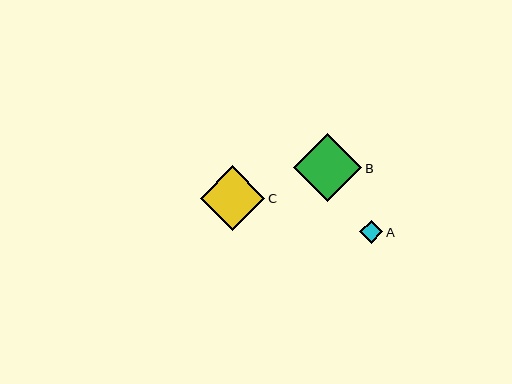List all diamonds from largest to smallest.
From largest to smallest: B, C, A.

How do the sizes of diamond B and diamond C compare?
Diamond B and diamond C are approximately the same size.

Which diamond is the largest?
Diamond B is the largest with a size of approximately 68 pixels.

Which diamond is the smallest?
Diamond A is the smallest with a size of approximately 23 pixels.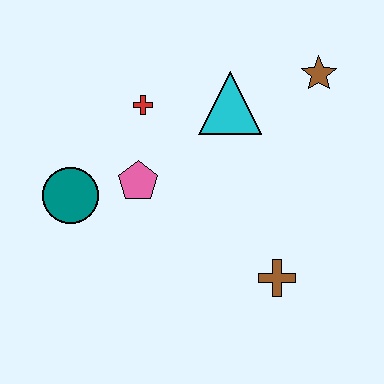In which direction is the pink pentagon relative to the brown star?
The pink pentagon is to the left of the brown star.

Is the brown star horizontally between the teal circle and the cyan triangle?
No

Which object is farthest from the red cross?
The brown cross is farthest from the red cross.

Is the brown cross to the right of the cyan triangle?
Yes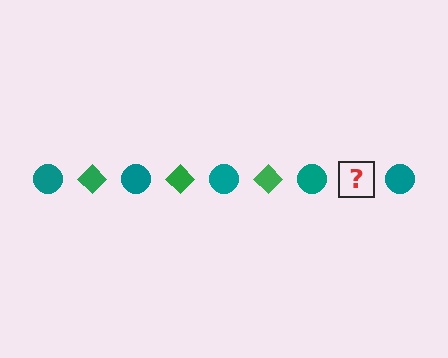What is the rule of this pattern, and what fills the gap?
The rule is that the pattern alternates between teal circle and green diamond. The gap should be filled with a green diamond.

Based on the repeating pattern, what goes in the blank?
The blank should be a green diamond.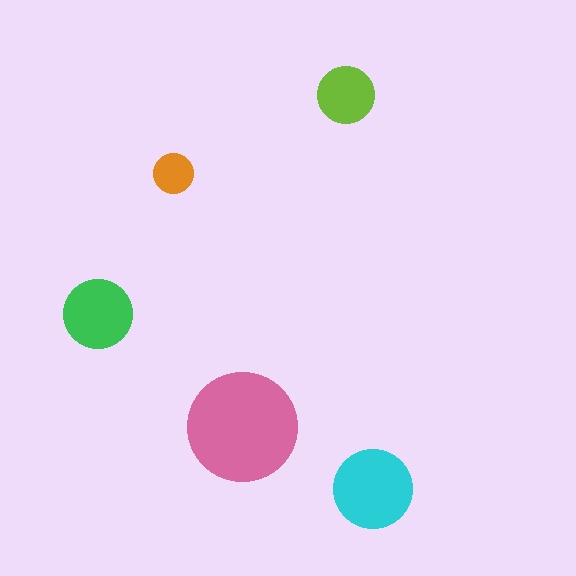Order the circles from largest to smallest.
the pink one, the cyan one, the green one, the lime one, the orange one.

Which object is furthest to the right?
The cyan circle is rightmost.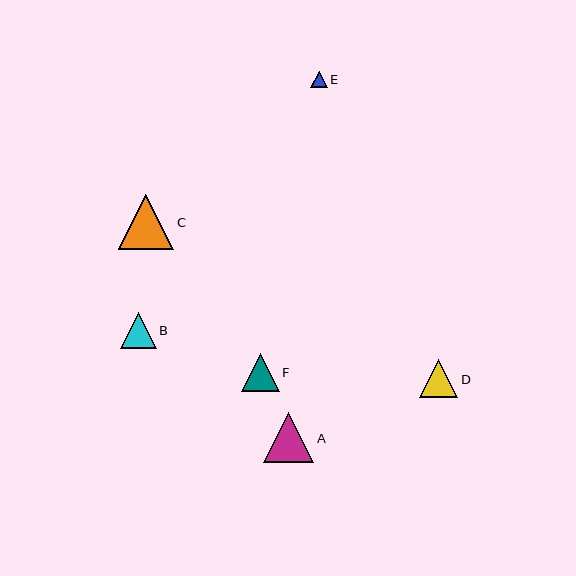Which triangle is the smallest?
Triangle E is the smallest with a size of approximately 16 pixels.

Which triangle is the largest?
Triangle C is the largest with a size of approximately 55 pixels.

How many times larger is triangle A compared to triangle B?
Triangle A is approximately 1.4 times the size of triangle B.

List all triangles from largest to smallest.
From largest to smallest: C, A, F, D, B, E.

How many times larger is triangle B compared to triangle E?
Triangle B is approximately 2.2 times the size of triangle E.